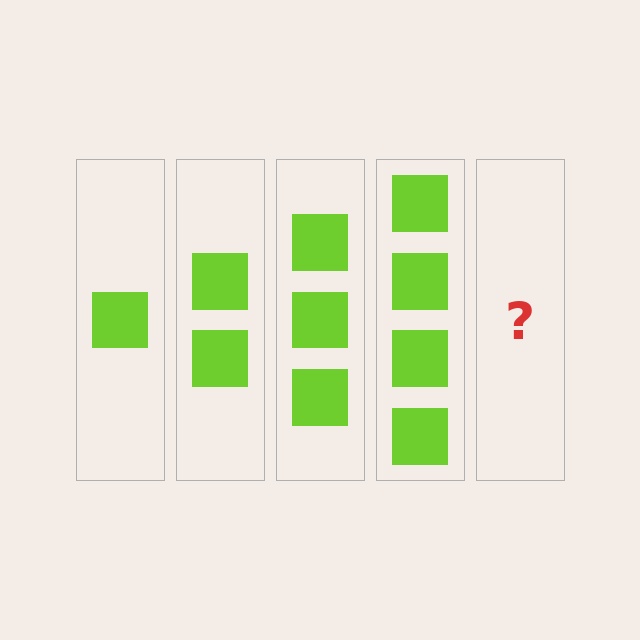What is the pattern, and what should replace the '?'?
The pattern is that each step adds one more square. The '?' should be 5 squares.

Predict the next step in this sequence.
The next step is 5 squares.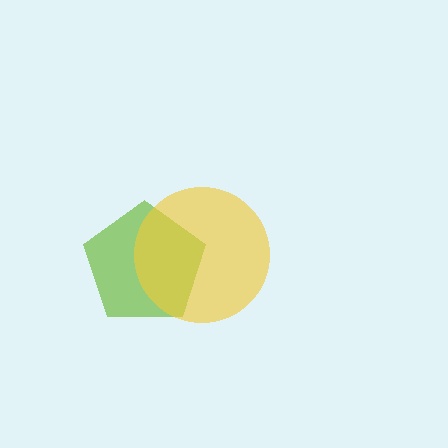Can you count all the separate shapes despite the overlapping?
Yes, there are 2 separate shapes.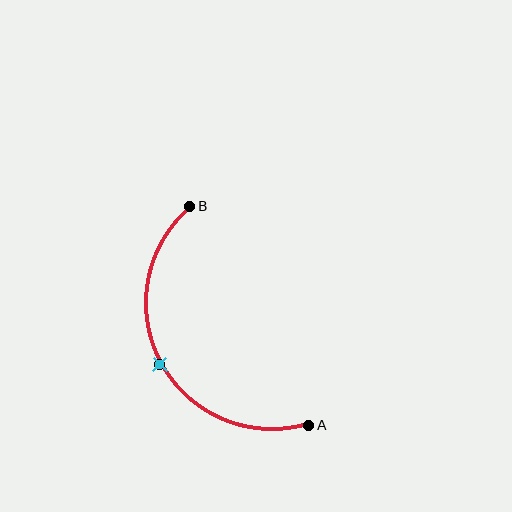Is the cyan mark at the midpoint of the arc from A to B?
Yes. The cyan mark lies on the arc at equal arc-length from both A and B — it is the arc midpoint.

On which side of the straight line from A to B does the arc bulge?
The arc bulges to the left of the straight line connecting A and B.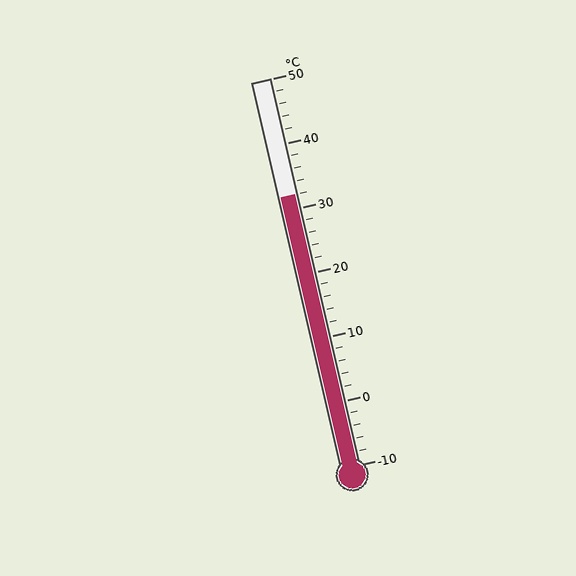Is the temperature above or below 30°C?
The temperature is above 30°C.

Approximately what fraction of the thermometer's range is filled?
The thermometer is filled to approximately 70% of its range.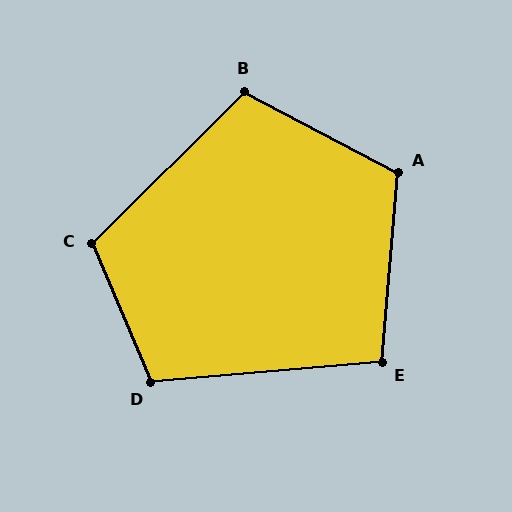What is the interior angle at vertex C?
Approximately 112 degrees (obtuse).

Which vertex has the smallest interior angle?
E, at approximately 100 degrees.